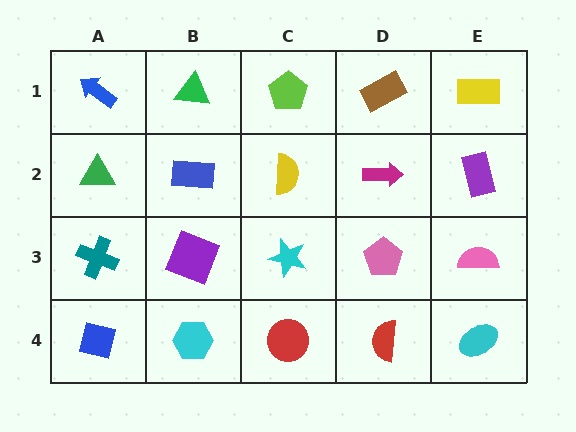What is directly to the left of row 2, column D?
A yellow semicircle.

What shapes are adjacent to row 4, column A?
A teal cross (row 3, column A), a cyan hexagon (row 4, column B).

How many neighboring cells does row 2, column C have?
4.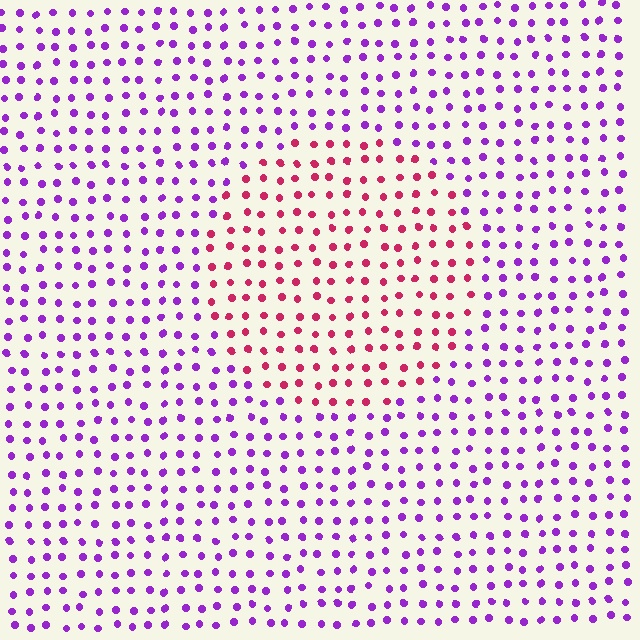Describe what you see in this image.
The image is filled with small purple elements in a uniform arrangement. A circle-shaped region is visible where the elements are tinted to a slightly different hue, forming a subtle color boundary.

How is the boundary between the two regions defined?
The boundary is defined purely by a slight shift in hue (about 57 degrees). Spacing, size, and orientation are identical on both sides.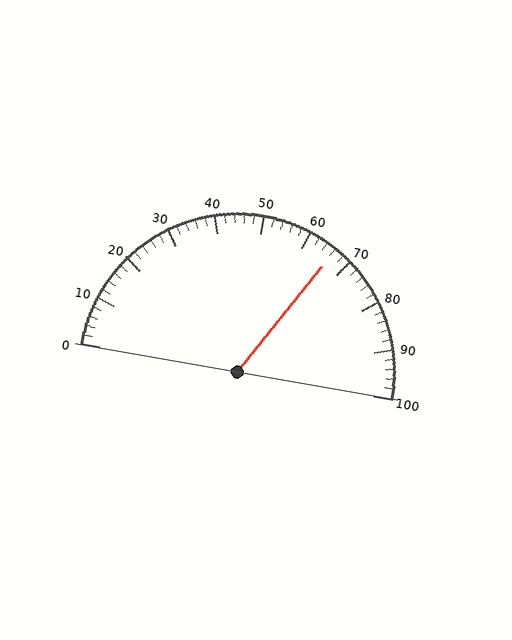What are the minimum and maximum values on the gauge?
The gauge ranges from 0 to 100.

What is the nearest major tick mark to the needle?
The nearest major tick mark is 70.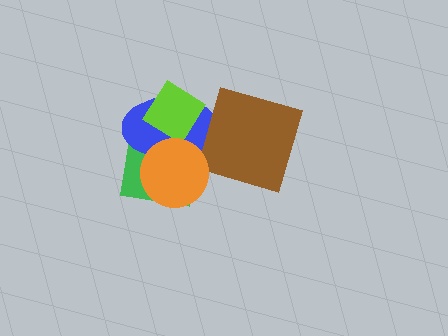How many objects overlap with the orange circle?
2 objects overlap with the orange circle.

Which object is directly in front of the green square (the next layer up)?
The blue ellipse is directly in front of the green square.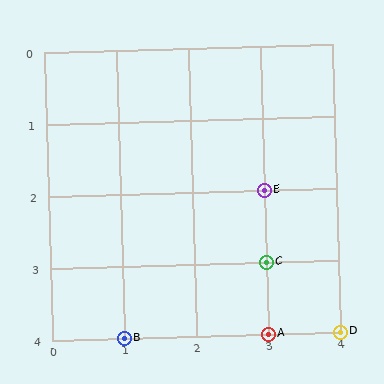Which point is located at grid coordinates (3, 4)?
Point A is at (3, 4).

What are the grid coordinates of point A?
Point A is at grid coordinates (3, 4).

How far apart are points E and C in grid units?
Points E and C are 1 row apart.